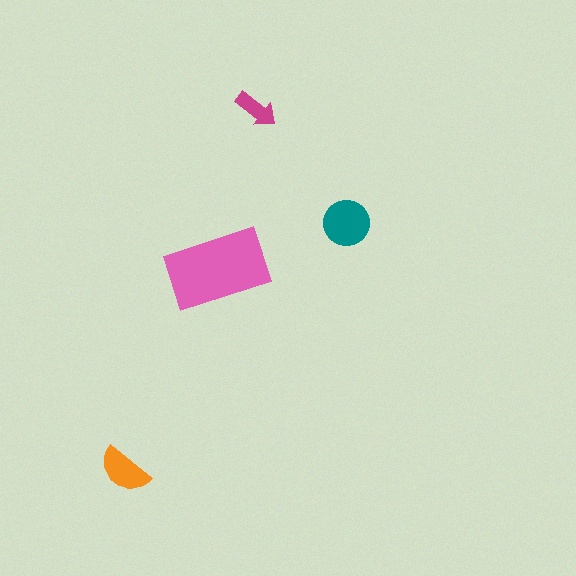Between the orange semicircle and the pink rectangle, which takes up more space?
The pink rectangle.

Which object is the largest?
The pink rectangle.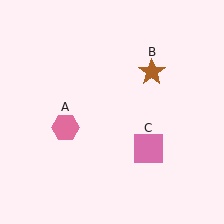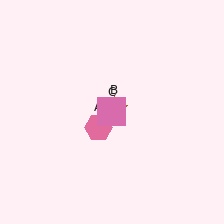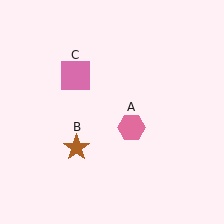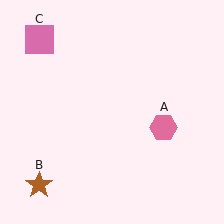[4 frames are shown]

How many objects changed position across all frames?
3 objects changed position: pink hexagon (object A), brown star (object B), pink square (object C).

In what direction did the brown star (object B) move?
The brown star (object B) moved down and to the left.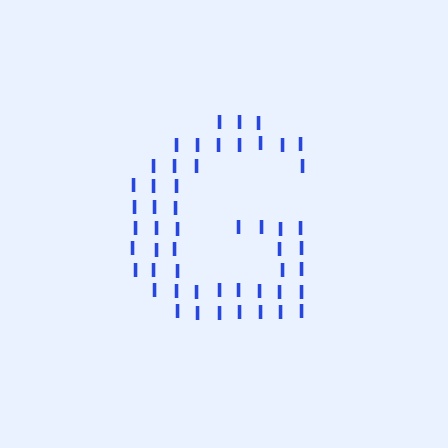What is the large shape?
The large shape is the letter G.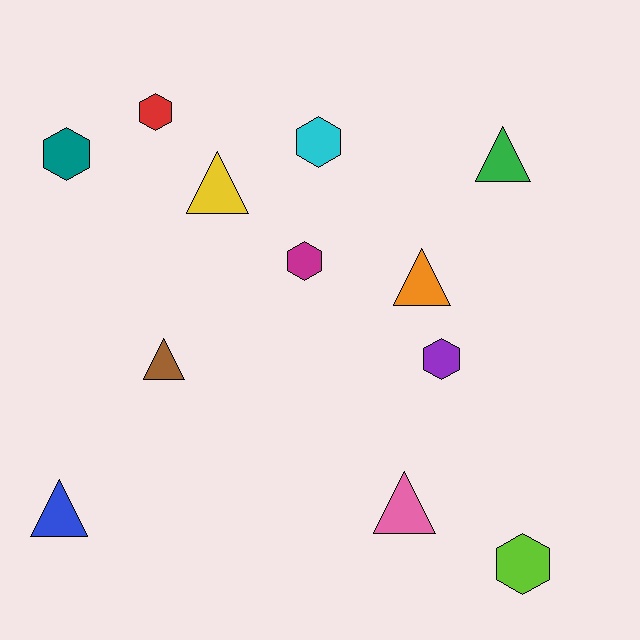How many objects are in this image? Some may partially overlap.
There are 12 objects.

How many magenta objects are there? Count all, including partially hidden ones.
There is 1 magenta object.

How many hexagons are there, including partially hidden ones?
There are 6 hexagons.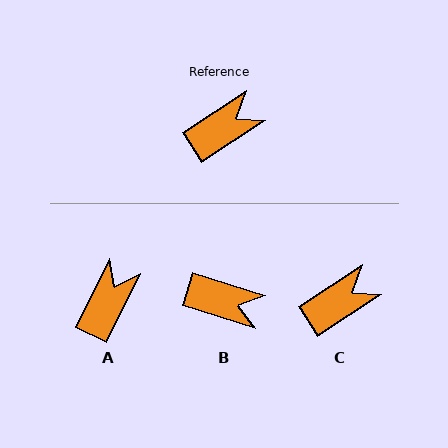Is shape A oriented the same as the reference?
No, it is off by about 31 degrees.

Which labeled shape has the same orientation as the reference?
C.